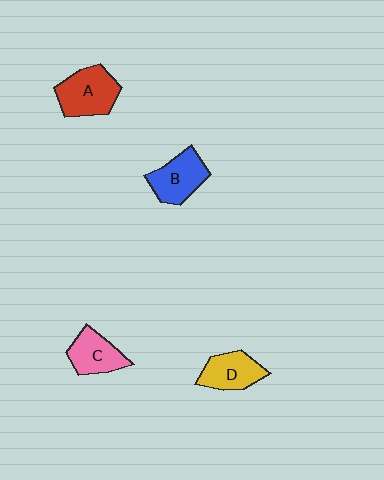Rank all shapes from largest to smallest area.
From largest to smallest: A (red), B (blue), D (yellow), C (pink).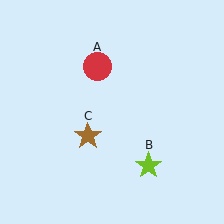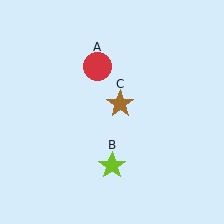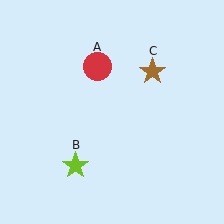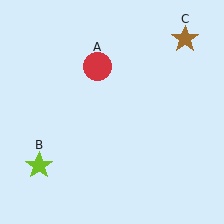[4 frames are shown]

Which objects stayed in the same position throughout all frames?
Red circle (object A) remained stationary.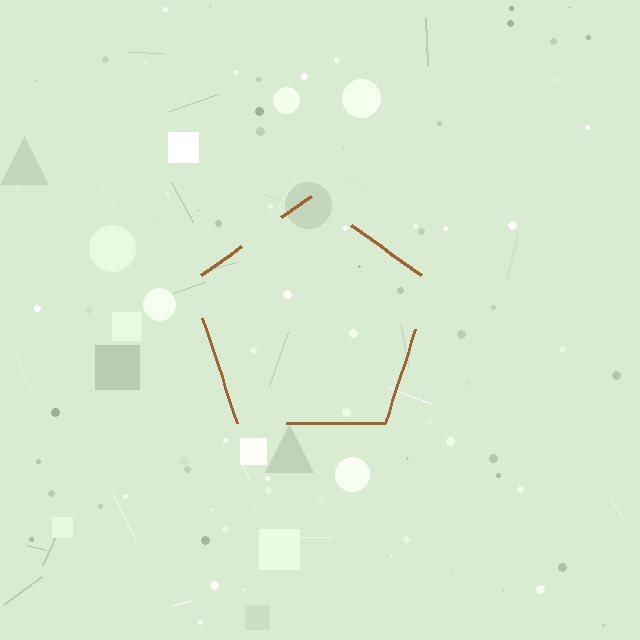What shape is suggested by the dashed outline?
The dashed outline suggests a pentagon.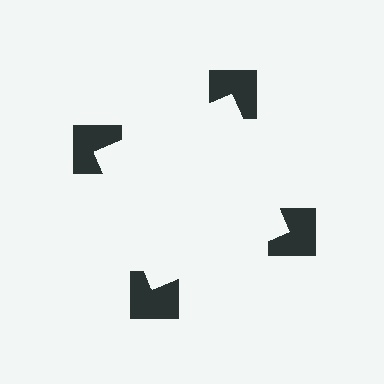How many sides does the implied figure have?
4 sides.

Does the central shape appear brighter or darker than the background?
It typically appears slightly brighter than the background, even though no actual brightness change is drawn.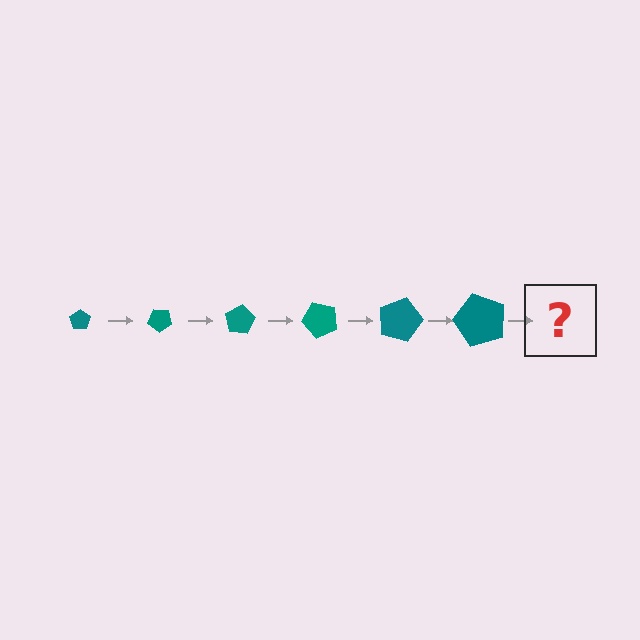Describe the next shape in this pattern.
It should be a pentagon, larger than the previous one and rotated 240 degrees from the start.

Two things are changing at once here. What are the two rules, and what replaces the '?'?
The two rules are that the pentagon grows larger each step and it rotates 40 degrees each step. The '?' should be a pentagon, larger than the previous one and rotated 240 degrees from the start.